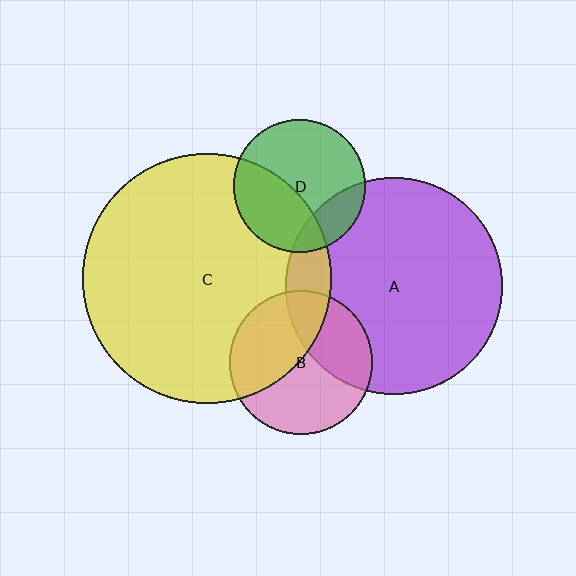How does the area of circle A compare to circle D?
Approximately 2.7 times.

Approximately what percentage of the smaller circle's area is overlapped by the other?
Approximately 20%.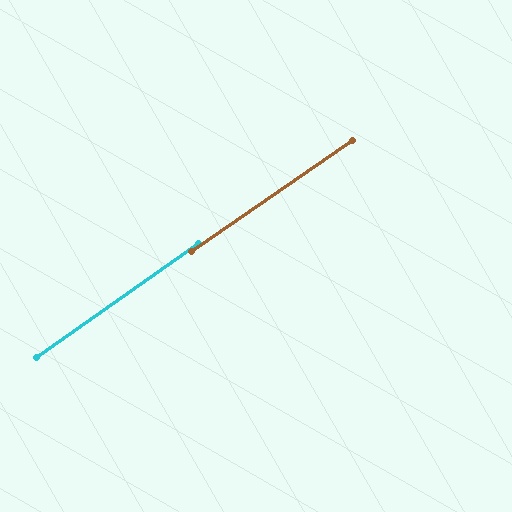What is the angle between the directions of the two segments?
Approximately 0 degrees.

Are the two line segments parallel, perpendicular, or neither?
Parallel — their directions differ by only 0.3°.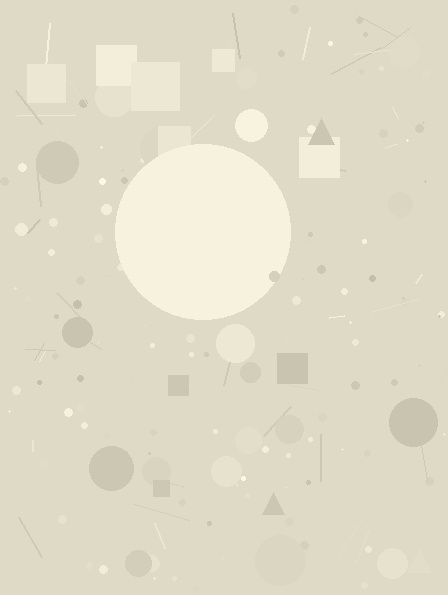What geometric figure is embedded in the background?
A circle is embedded in the background.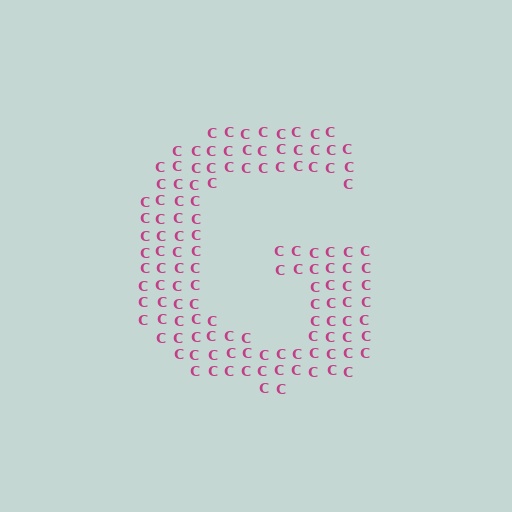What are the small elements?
The small elements are letter C's.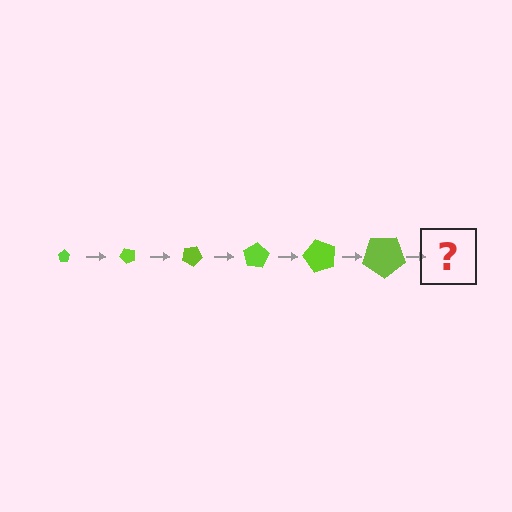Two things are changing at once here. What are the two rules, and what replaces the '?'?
The two rules are that the pentagon grows larger each step and it rotates 50 degrees each step. The '?' should be a pentagon, larger than the previous one and rotated 300 degrees from the start.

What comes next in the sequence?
The next element should be a pentagon, larger than the previous one and rotated 300 degrees from the start.